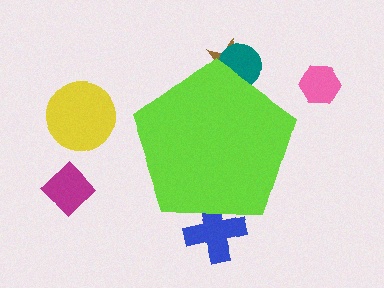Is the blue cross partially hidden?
Yes, the blue cross is partially hidden behind the lime pentagon.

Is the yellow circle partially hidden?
No, the yellow circle is fully visible.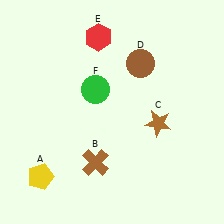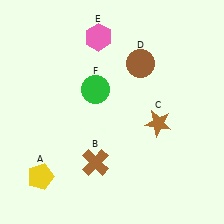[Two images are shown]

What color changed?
The hexagon (E) changed from red in Image 1 to pink in Image 2.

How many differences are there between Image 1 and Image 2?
There is 1 difference between the two images.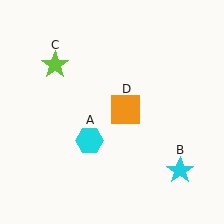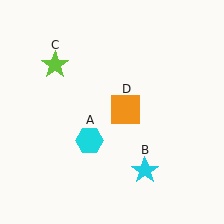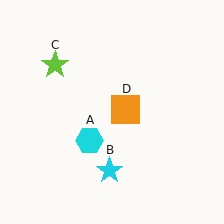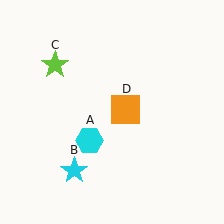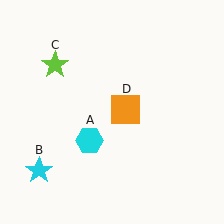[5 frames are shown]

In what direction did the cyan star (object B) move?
The cyan star (object B) moved left.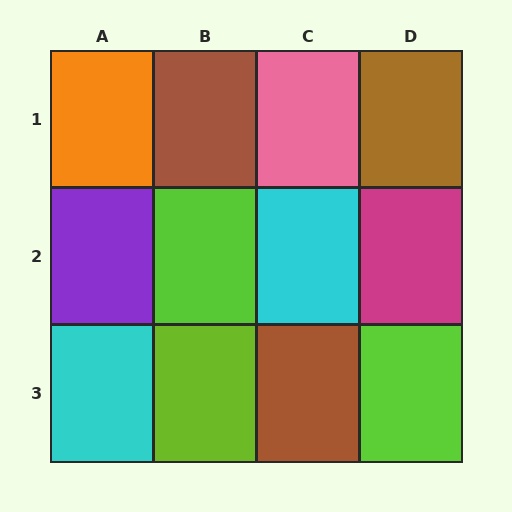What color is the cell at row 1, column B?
Brown.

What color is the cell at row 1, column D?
Brown.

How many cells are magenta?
1 cell is magenta.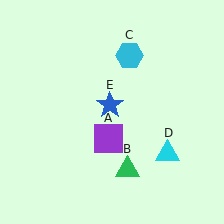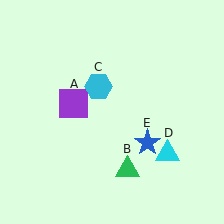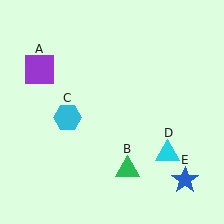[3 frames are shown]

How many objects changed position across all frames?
3 objects changed position: purple square (object A), cyan hexagon (object C), blue star (object E).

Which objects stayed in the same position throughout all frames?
Green triangle (object B) and cyan triangle (object D) remained stationary.